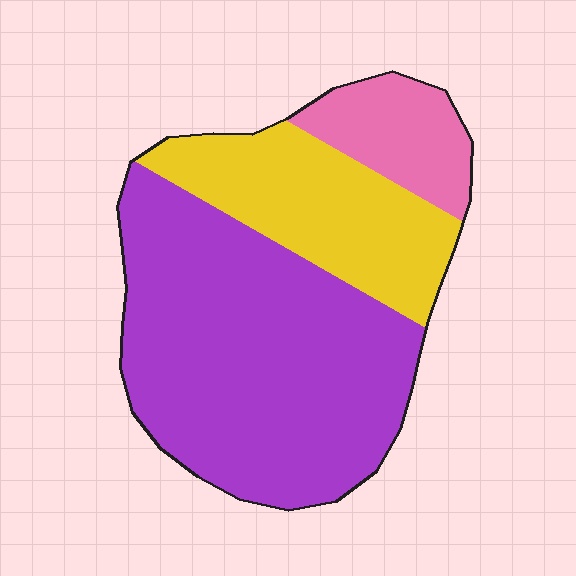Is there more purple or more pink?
Purple.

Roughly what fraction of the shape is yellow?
Yellow covers 27% of the shape.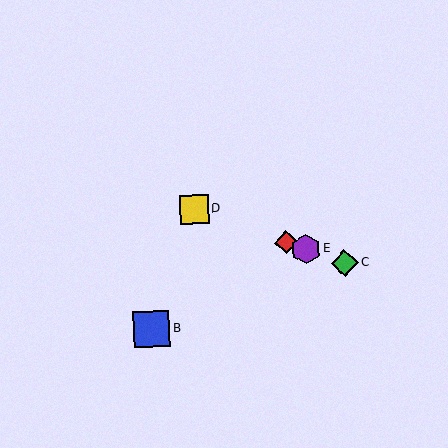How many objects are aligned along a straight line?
4 objects (A, C, D, E) are aligned along a straight line.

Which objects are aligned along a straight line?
Objects A, C, D, E are aligned along a straight line.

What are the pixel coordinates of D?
Object D is at (194, 210).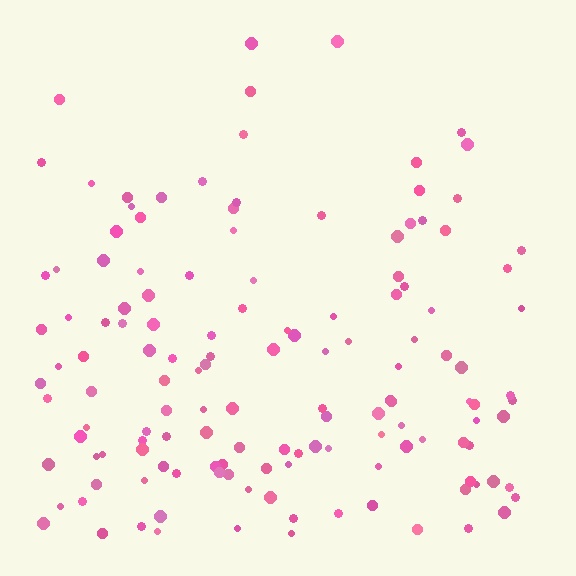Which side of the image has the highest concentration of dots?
The bottom.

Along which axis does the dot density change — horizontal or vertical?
Vertical.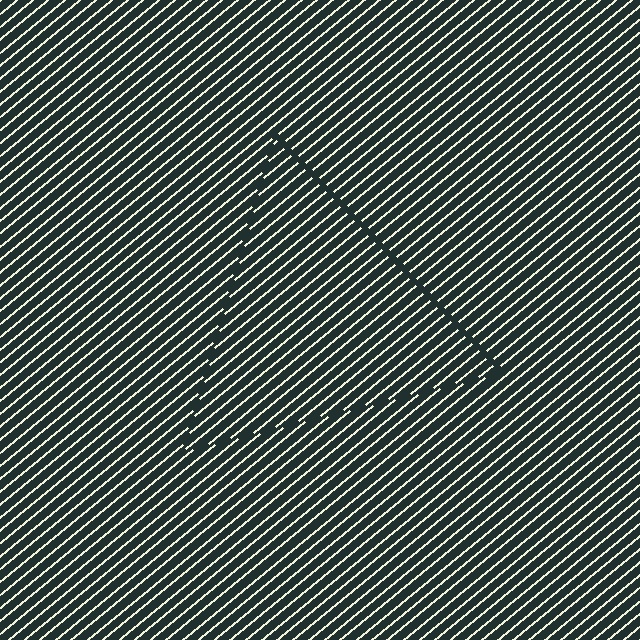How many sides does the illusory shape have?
3 sides — the line-ends trace a triangle.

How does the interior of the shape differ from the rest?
The interior of the shape contains the same grating, shifted by half a period — the contour is defined by the phase discontinuity where line-ends from the inner and outer gratings abut.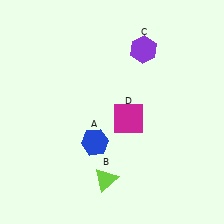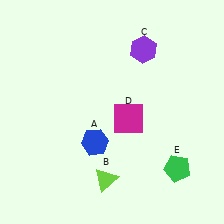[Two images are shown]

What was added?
A green pentagon (E) was added in Image 2.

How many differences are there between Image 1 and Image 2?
There is 1 difference between the two images.